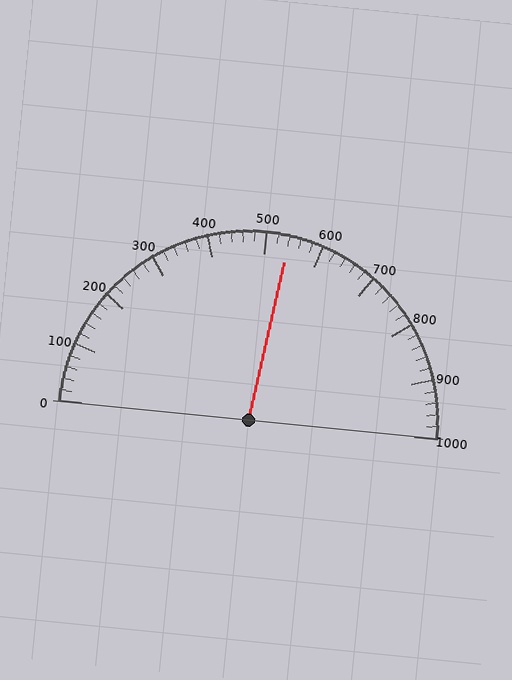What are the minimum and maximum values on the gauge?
The gauge ranges from 0 to 1000.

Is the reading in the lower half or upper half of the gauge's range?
The reading is in the upper half of the range (0 to 1000).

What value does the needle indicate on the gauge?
The needle indicates approximately 540.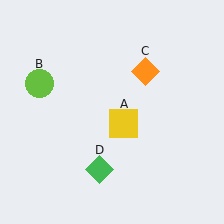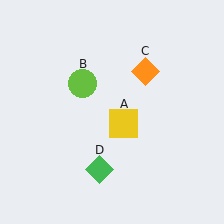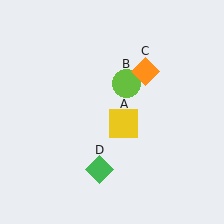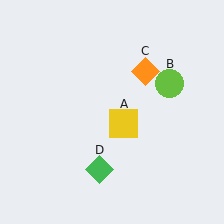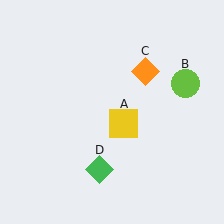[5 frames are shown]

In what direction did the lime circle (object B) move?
The lime circle (object B) moved right.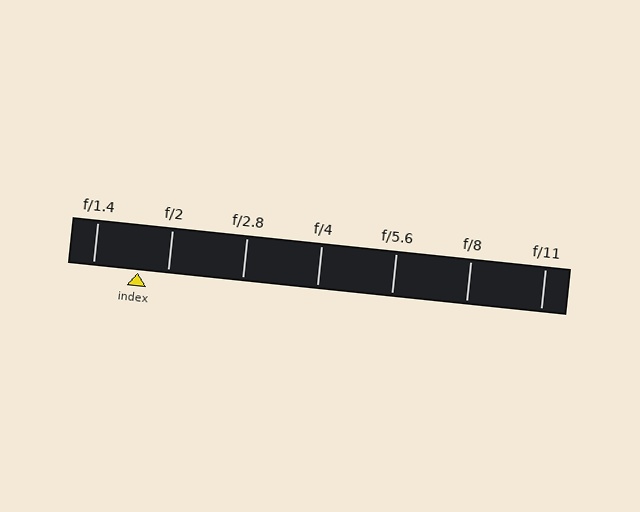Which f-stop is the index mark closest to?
The index mark is closest to f/2.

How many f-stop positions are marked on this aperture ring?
There are 7 f-stop positions marked.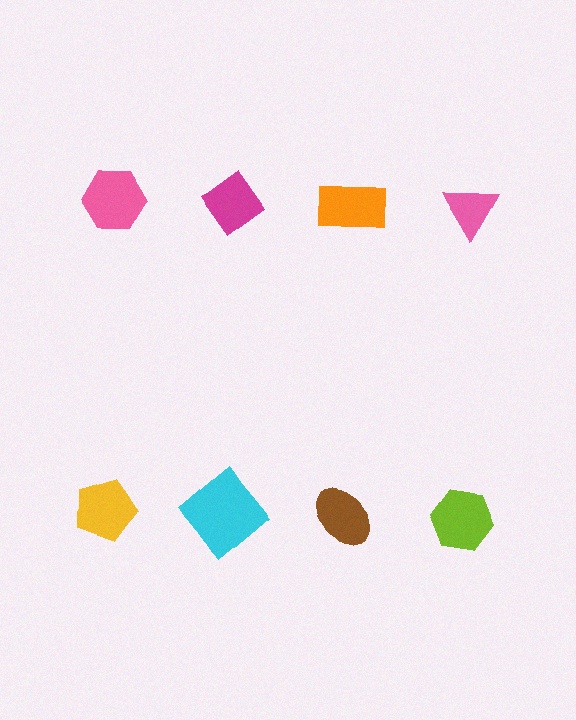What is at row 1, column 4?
A pink triangle.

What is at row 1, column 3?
An orange rectangle.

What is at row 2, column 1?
A yellow pentagon.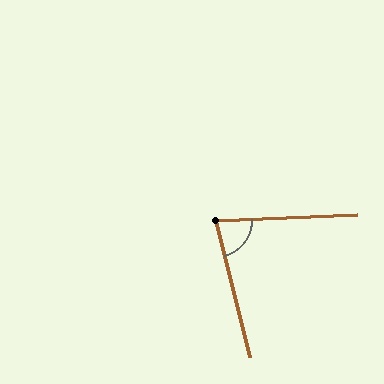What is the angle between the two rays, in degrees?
Approximately 78 degrees.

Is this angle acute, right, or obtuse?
It is acute.